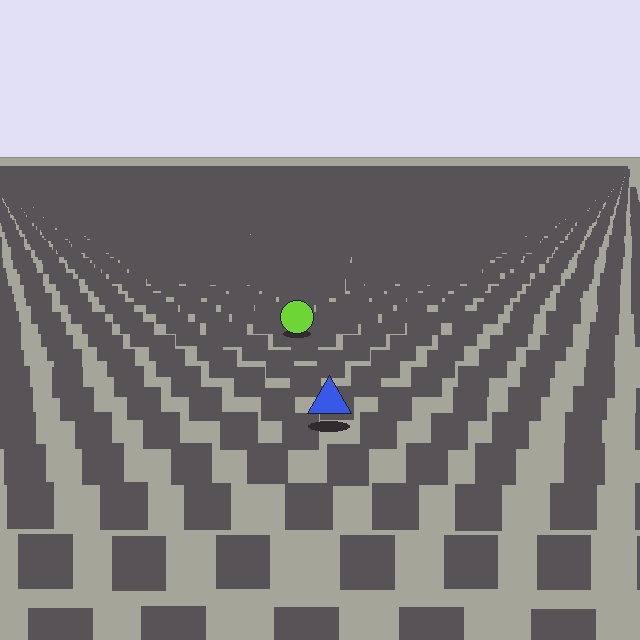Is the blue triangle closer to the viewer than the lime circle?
Yes. The blue triangle is closer — you can tell from the texture gradient: the ground texture is coarser near it.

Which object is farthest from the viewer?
The lime circle is farthest from the viewer. It appears smaller and the ground texture around it is denser.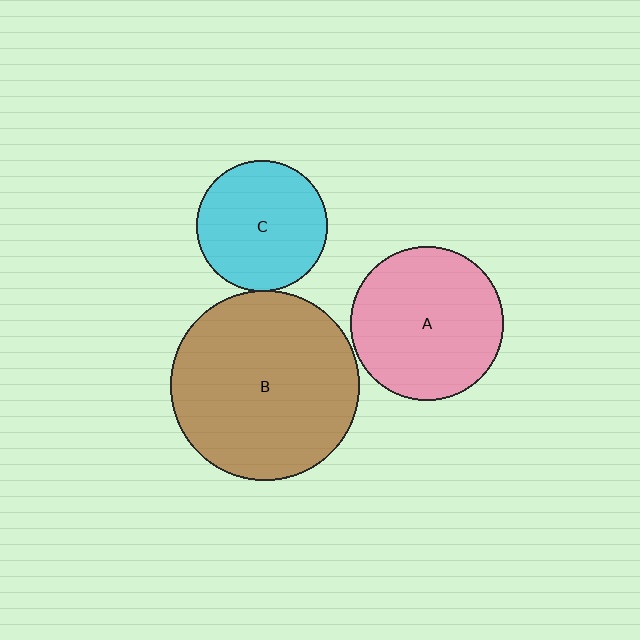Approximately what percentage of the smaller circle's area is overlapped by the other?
Approximately 5%.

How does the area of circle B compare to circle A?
Approximately 1.5 times.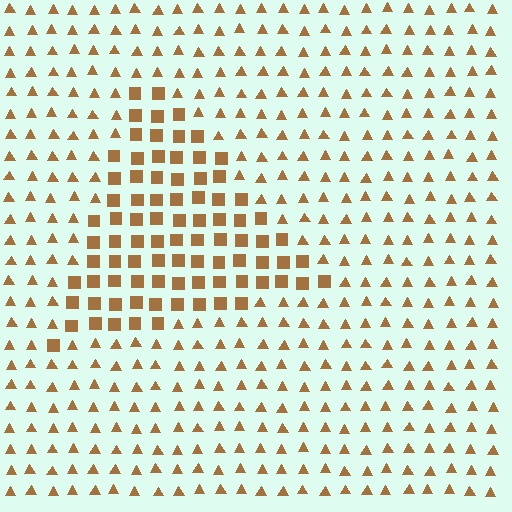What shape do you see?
I see a triangle.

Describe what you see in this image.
The image is filled with small brown elements arranged in a uniform grid. A triangle-shaped region contains squares, while the surrounding area contains triangles. The boundary is defined purely by the change in element shape.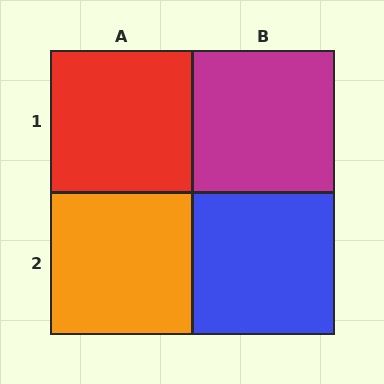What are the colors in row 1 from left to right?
Red, magenta.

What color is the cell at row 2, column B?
Blue.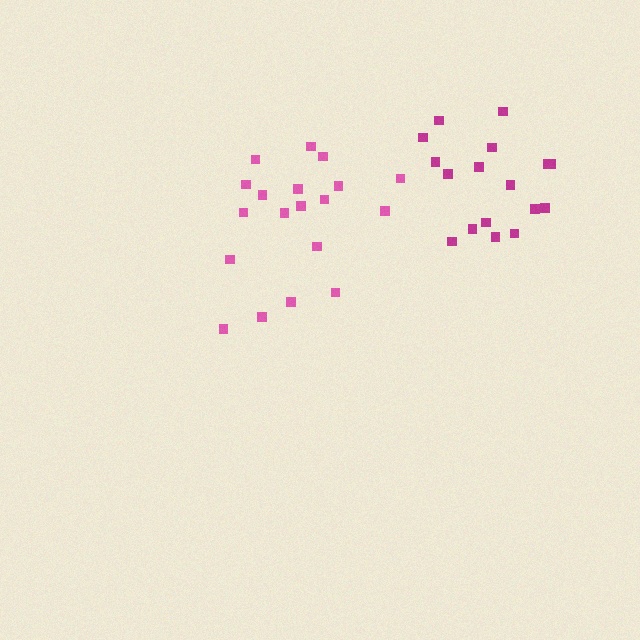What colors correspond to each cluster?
The clusters are colored: magenta, pink.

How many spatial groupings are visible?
There are 2 spatial groupings.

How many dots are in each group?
Group 1: 17 dots, Group 2: 19 dots (36 total).